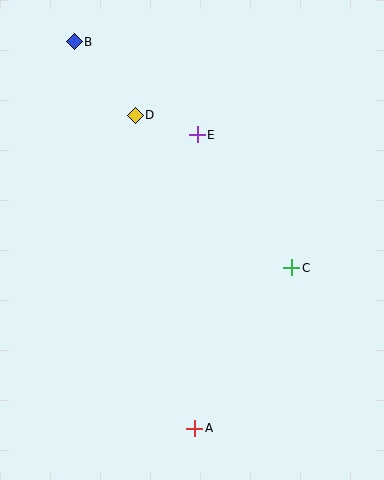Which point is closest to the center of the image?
Point C at (292, 268) is closest to the center.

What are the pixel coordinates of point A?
Point A is at (195, 428).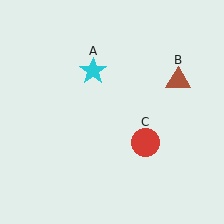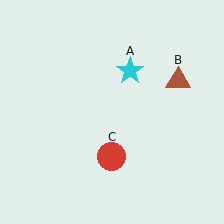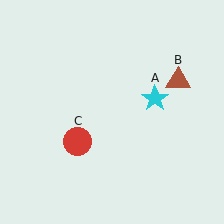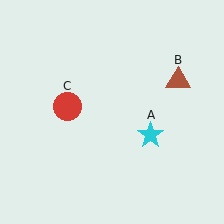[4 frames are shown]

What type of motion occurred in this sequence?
The cyan star (object A), red circle (object C) rotated clockwise around the center of the scene.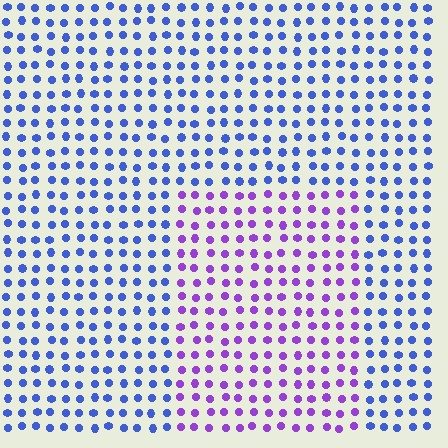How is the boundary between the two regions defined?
The boundary is defined purely by a slight shift in hue (about 48 degrees). Spacing, size, and orientation are identical on both sides.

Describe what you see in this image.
The image is filled with small blue elements in a uniform arrangement. A rectangle-shaped region is visible where the elements are tinted to a slightly different hue, forming a subtle color boundary.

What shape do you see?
I see a rectangle.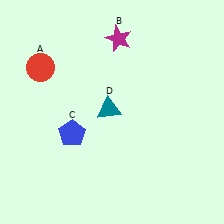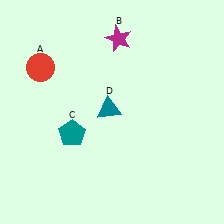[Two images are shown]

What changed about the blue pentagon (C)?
In Image 1, C is blue. In Image 2, it changed to teal.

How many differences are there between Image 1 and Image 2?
There is 1 difference between the two images.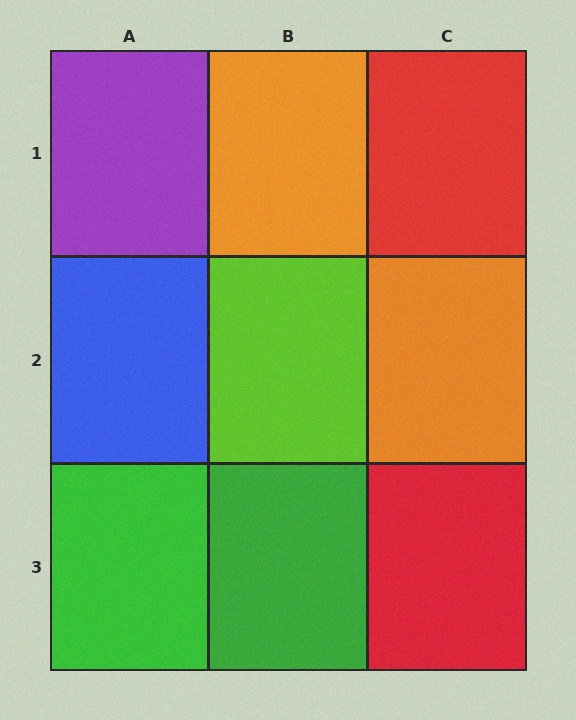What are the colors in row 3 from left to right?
Green, green, red.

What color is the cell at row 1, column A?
Purple.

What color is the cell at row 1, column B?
Orange.